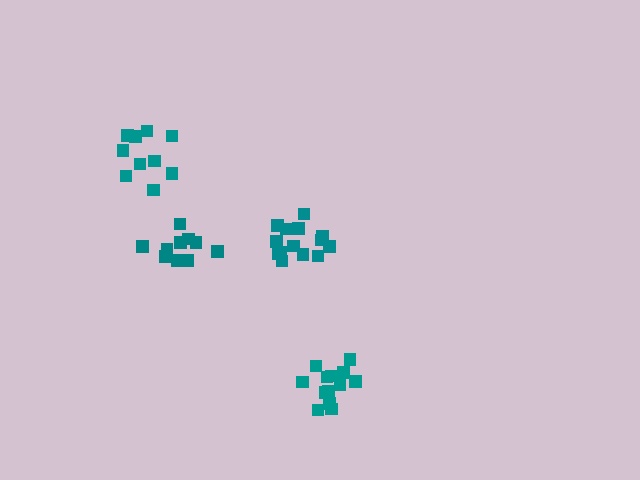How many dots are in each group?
Group 1: 14 dots, Group 2: 13 dots, Group 3: 10 dots, Group 4: 10 dots (47 total).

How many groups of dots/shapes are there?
There are 4 groups.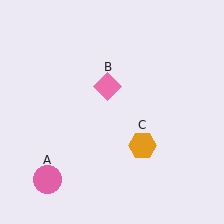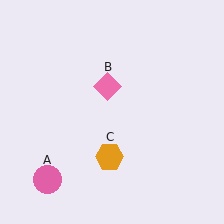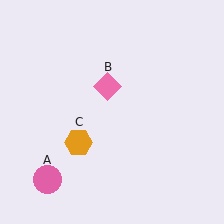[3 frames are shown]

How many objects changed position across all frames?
1 object changed position: orange hexagon (object C).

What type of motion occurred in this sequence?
The orange hexagon (object C) rotated clockwise around the center of the scene.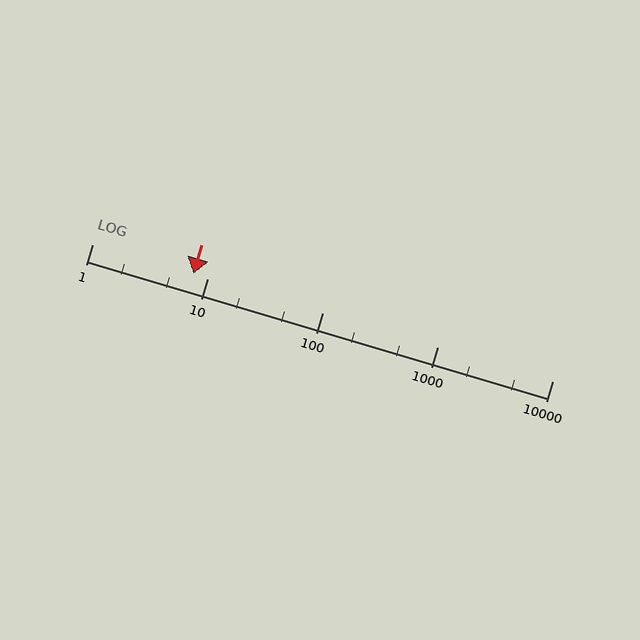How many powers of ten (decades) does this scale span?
The scale spans 4 decades, from 1 to 10000.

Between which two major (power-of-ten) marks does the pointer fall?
The pointer is between 1 and 10.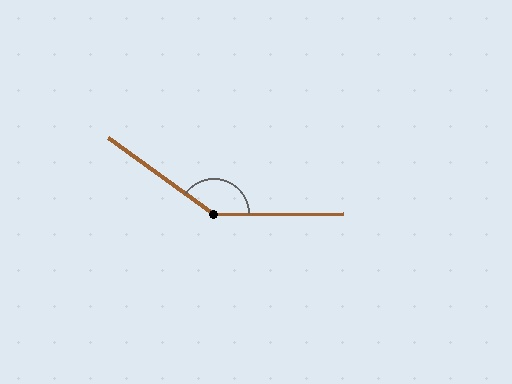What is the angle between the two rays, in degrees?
Approximately 144 degrees.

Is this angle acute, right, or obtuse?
It is obtuse.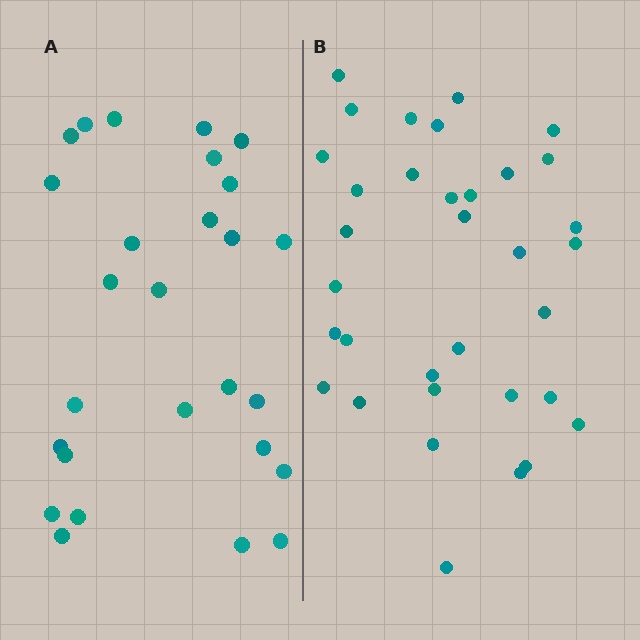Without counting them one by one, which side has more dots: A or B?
Region B (the right region) has more dots.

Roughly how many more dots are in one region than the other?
Region B has roughly 8 or so more dots than region A.